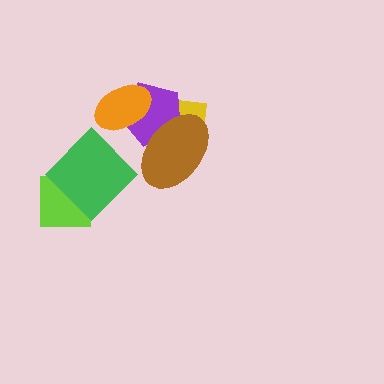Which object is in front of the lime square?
The green diamond is in front of the lime square.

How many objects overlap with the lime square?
1 object overlaps with the lime square.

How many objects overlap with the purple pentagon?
3 objects overlap with the purple pentagon.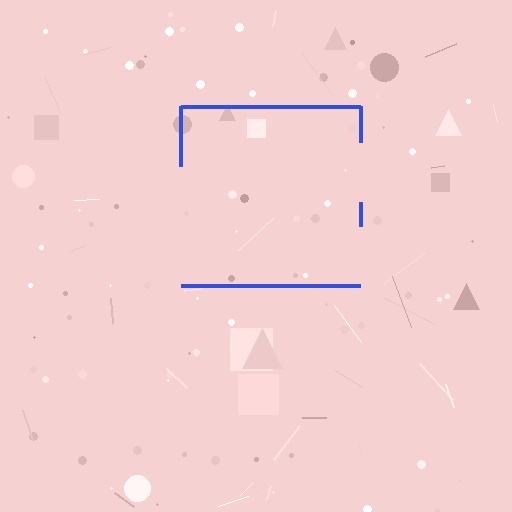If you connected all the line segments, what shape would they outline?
They would outline a square.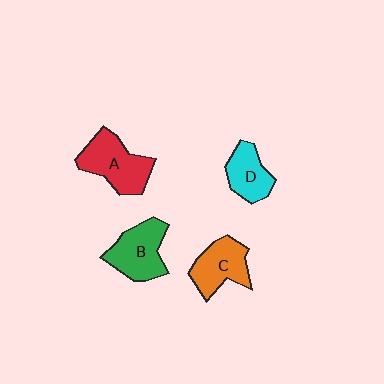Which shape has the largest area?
Shape A (red).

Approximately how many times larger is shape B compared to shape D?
Approximately 1.4 times.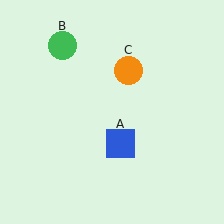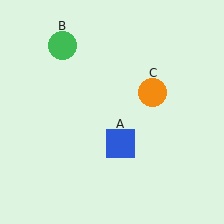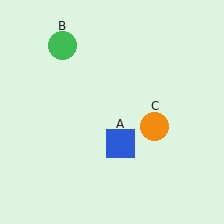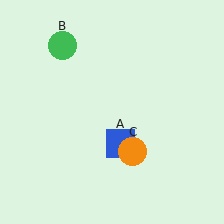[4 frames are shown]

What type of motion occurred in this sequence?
The orange circle (object C) rotated clockwise around the center of the scene.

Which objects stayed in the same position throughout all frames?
Blue square (object A) and green circle (object B) remained stationary.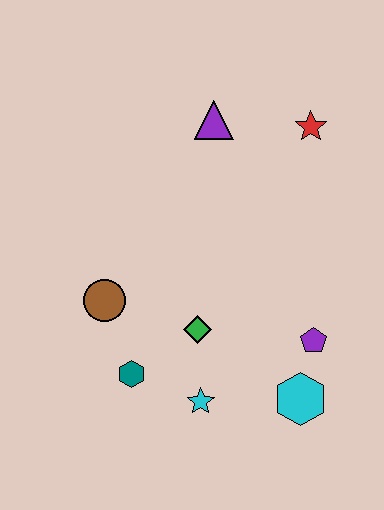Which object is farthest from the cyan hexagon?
The purple triangle is farthest from the cyan hexagon.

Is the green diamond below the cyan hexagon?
No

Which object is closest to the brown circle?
The teal hexagon is closest to the brown circle.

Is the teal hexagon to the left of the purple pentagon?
Yes